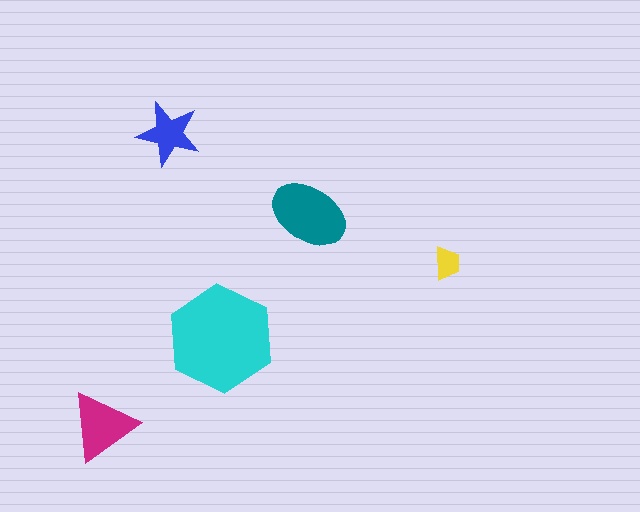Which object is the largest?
The cyan hexagon.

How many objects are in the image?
There are 5 objects in the image.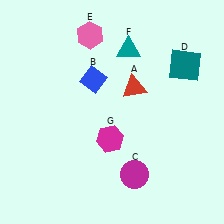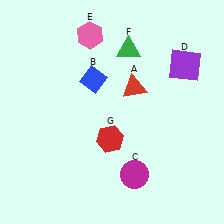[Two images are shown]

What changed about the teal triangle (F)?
In Image 1, F is teal. In Image 2, it changed to green.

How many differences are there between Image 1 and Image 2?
There are 3 differences between the two images.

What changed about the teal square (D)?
In Image 1, D is teal. In Image 2, it changed to purple.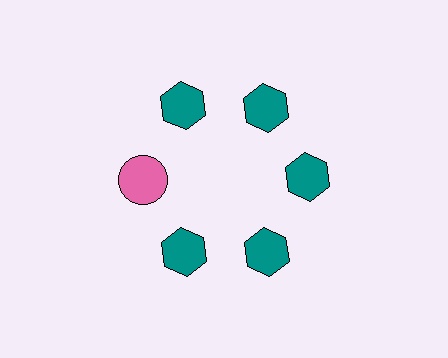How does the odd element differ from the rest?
It differs in both color (pink instead of teal) and shape (circle instead of hexagon).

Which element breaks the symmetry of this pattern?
The pink circle at roughly the 9 o'clock position breaks the symmetry. All other shapes are teal hexagons.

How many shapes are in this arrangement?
There are 6 shapes arranged in a ring pattern.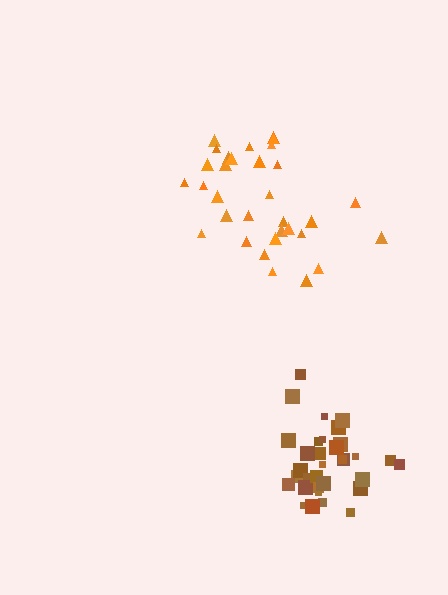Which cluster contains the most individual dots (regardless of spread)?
Brown (34).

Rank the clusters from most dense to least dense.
brown, orange.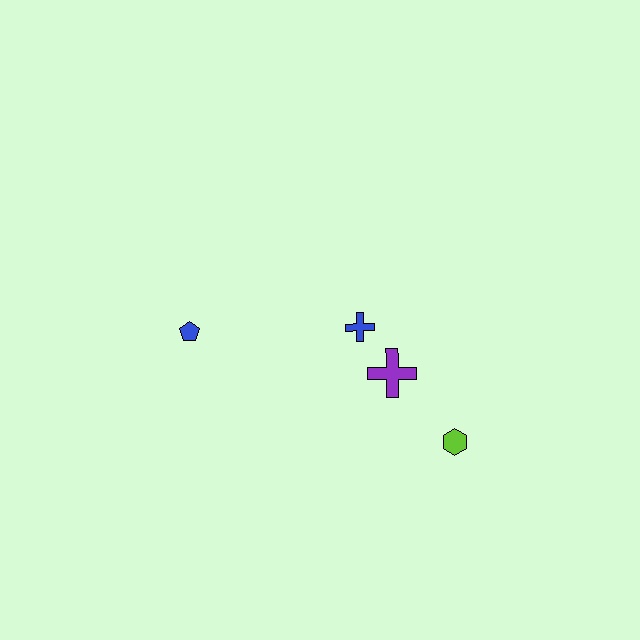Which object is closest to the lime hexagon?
The purple cross is closest to the lime hexagon.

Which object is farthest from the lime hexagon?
The blue pentagon is farthest from the lime hexagon.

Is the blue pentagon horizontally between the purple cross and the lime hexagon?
No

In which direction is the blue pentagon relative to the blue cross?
The blue pentagon is to the left of the blue cross.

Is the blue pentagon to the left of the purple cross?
Yes